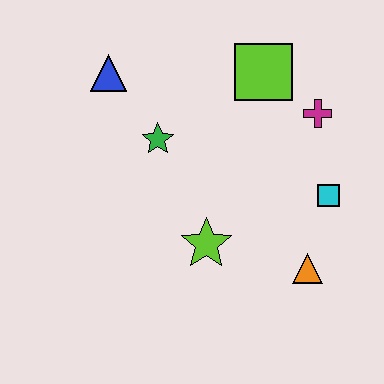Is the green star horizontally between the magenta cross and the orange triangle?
No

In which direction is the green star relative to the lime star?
The green star is above the lime star.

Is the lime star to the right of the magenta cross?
No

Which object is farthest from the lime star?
The blue triangle is farthest from the lime star.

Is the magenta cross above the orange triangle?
Yes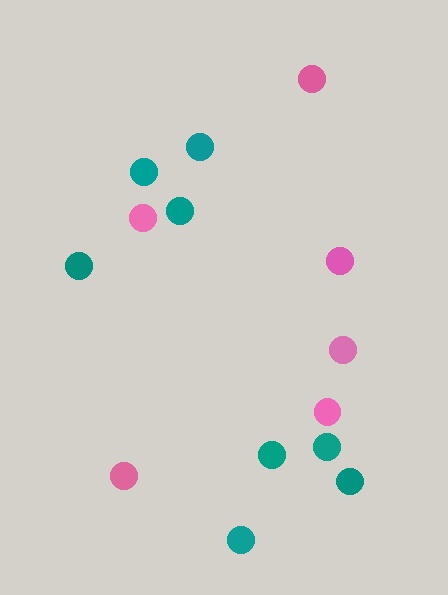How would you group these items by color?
There are 2 groups: one group of pink circles (6) and one group of teal circles (8).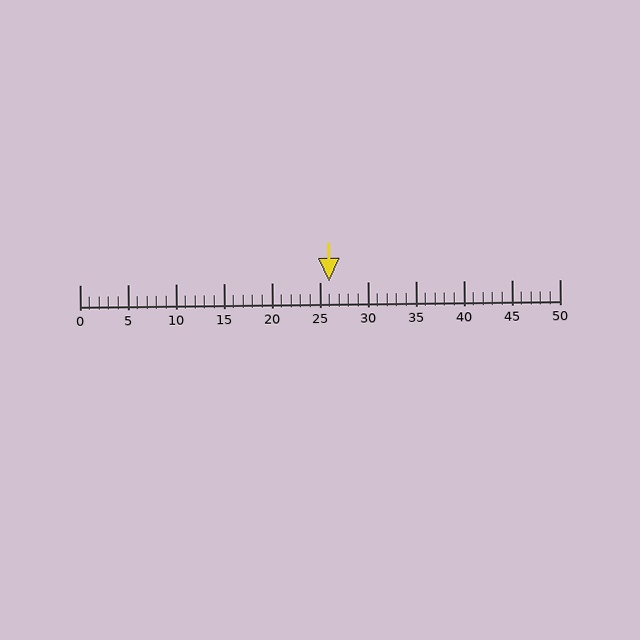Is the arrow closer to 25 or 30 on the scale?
The arrow is closer to 25.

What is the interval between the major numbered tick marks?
The major tick marks are spaced 5 units apart.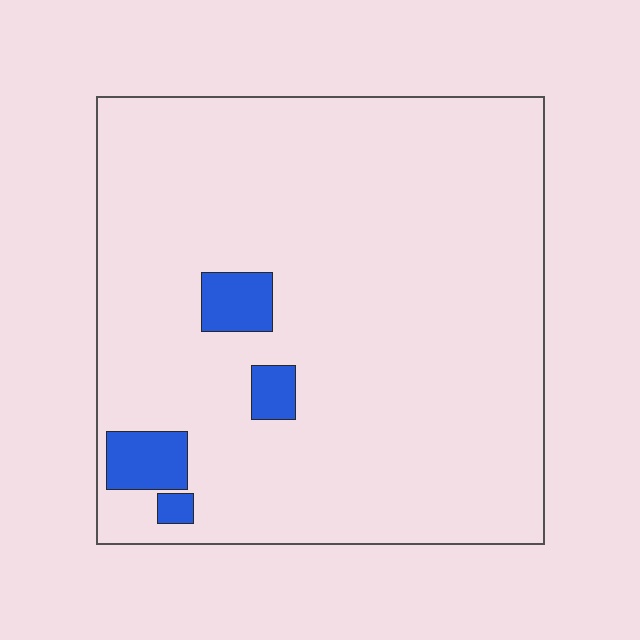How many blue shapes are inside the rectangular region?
4.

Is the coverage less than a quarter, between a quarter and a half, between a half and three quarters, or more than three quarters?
Less than a quarter.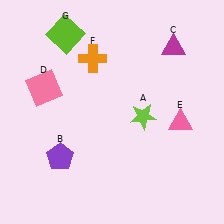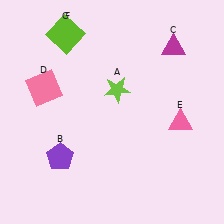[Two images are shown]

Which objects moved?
The objects that moved are: the lime star (A), the orange cross (F).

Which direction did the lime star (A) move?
The lime star (A) moved up.